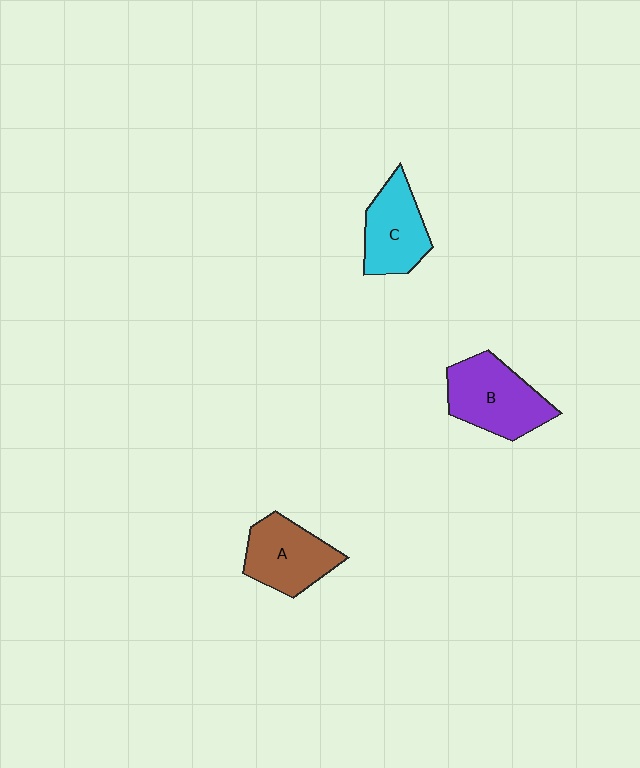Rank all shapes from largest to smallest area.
From largest to smallest: B (purple), A (brown), C (cyan).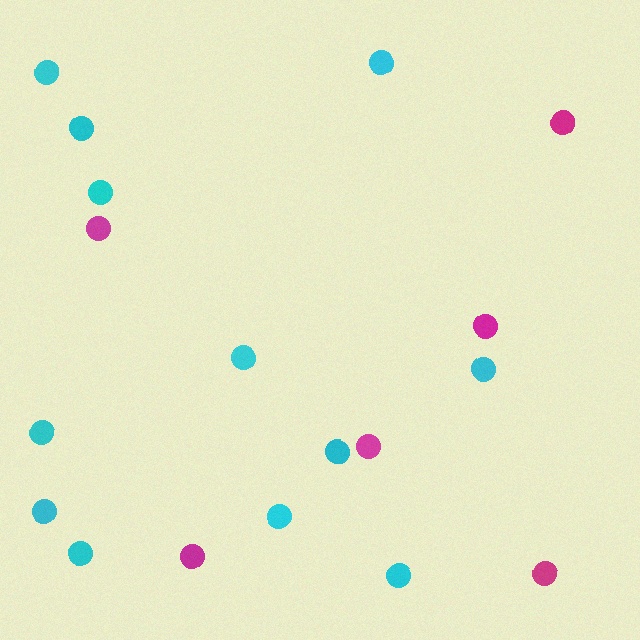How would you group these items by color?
There are 2 groups: one group of cyan circles (12) and one group of magenta circles (6).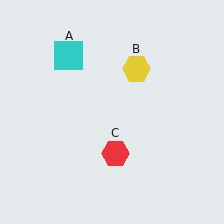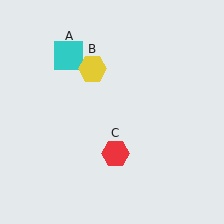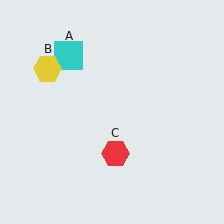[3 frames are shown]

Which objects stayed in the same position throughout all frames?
Cyan square (object A) and red hexagon (object C) remained stationary.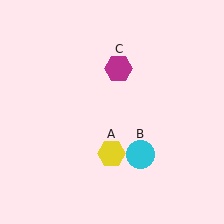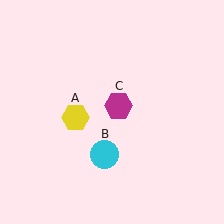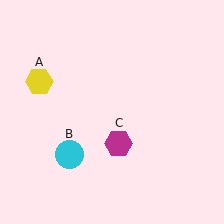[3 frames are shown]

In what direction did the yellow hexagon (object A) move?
The yellow hexagon (object A) moved up and to the left.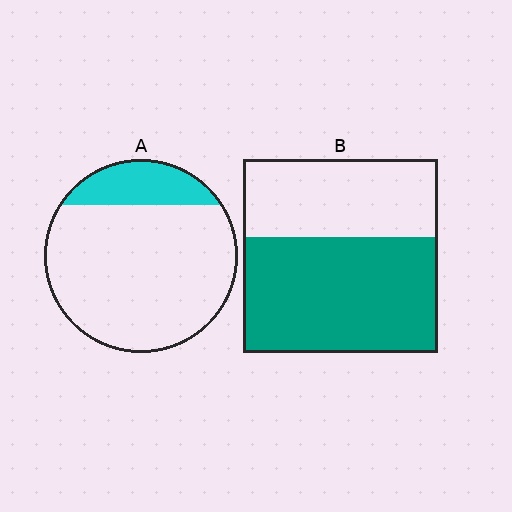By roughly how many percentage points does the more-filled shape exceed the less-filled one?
By roughly 40 percentage points (B over A).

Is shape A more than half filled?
No.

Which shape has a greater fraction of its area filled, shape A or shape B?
Shape B.